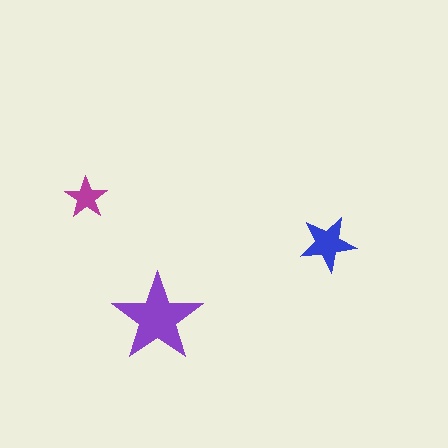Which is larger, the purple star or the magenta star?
The purple one.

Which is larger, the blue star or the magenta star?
The blue one.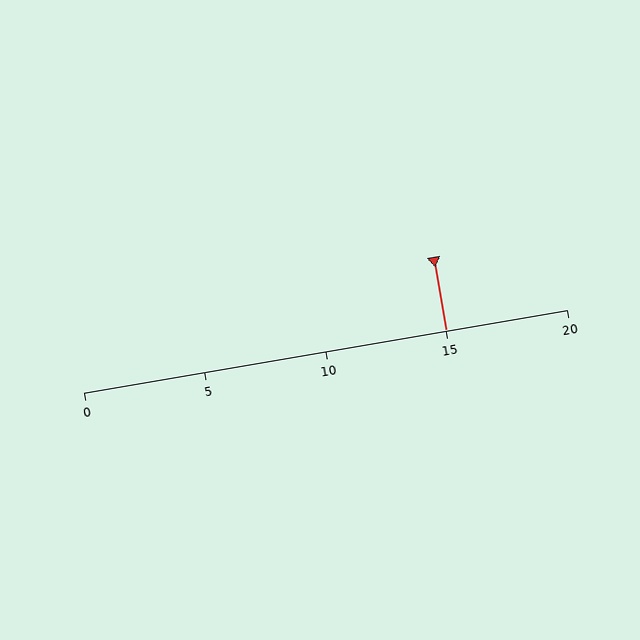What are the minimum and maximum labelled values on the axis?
The axis runs from 0 to 20.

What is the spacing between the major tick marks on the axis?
The major ticks are spaced 5 apart.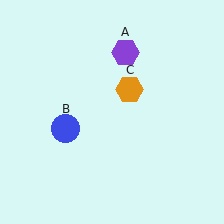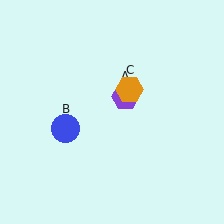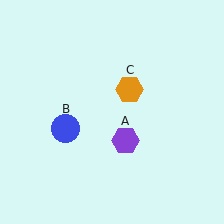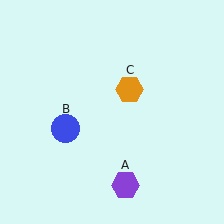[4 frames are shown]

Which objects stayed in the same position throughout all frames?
Blue circle (object B) and orange hexagon (object C) remained stationary.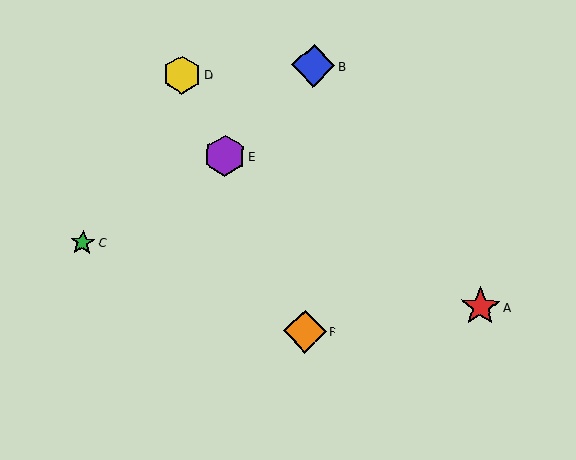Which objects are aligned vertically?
Objects B, F are aligned vertically.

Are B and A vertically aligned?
No, B is at x≈313 and A is at x≈480.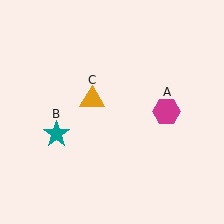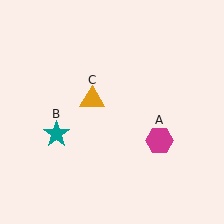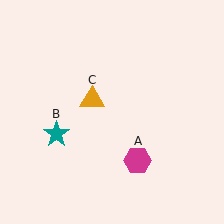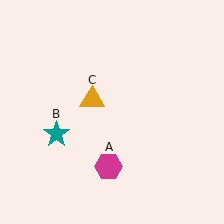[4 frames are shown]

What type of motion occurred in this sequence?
The magenta hexagon (object A) rotated clockwise around the center of the scene.